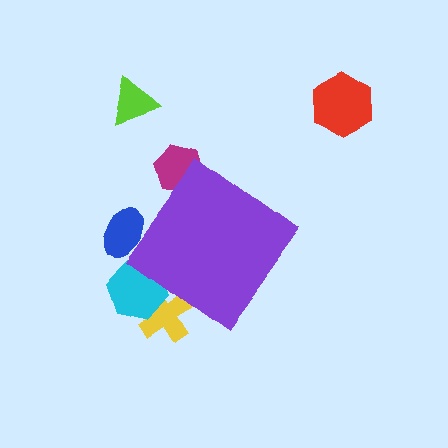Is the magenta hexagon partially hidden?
Yes, the magenta hexagon is partially hidden behind the purple diamond.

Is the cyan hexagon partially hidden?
Yes, the cyan hexagon is partially hidden behind the purple diamond.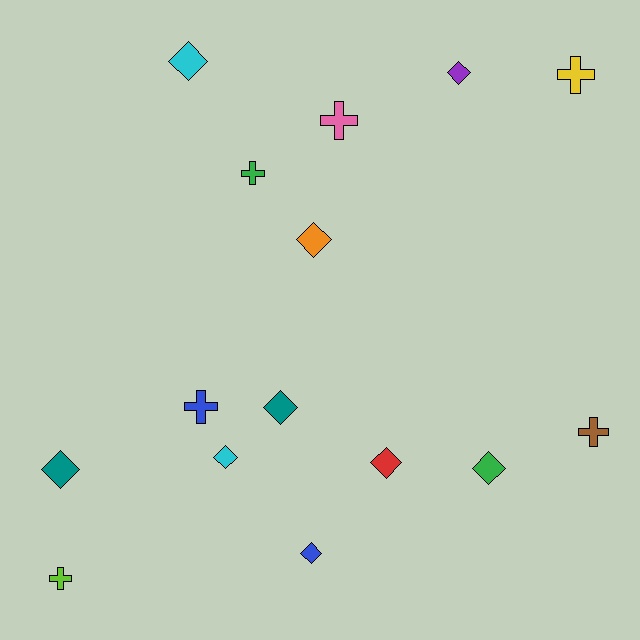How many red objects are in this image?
There is 1 red object.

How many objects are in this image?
There are 15 objects.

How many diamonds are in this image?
There are 9 diamonds.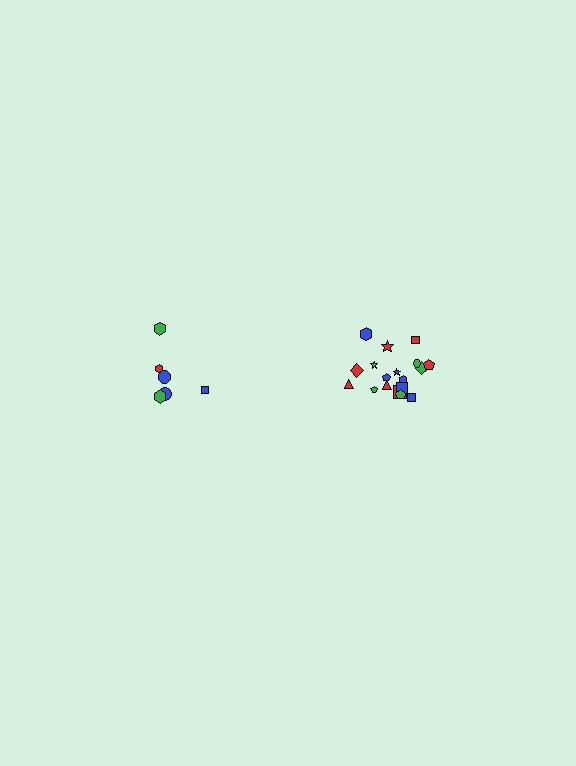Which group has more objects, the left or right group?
The right group.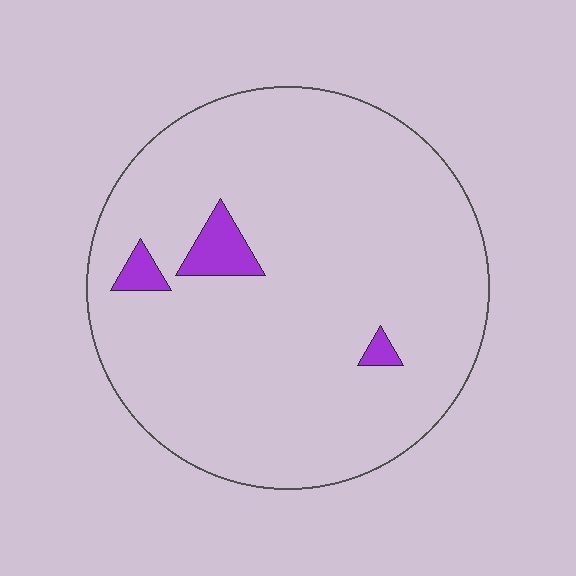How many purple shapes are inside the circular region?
3.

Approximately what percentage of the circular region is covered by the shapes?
Approximately 5%.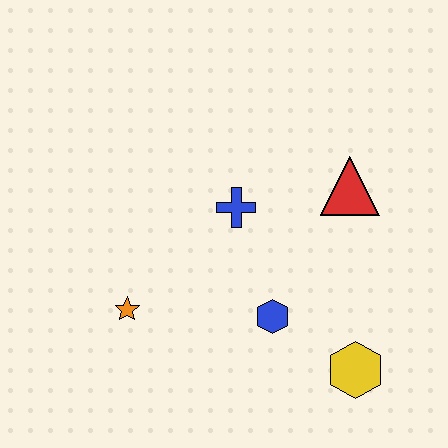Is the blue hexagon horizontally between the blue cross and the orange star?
No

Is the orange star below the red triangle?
Yes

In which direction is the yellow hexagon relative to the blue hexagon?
The yellow hexagon is to the right of the blue hexagon.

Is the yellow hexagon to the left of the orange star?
No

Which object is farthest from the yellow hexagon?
The orange star is farthest from the yellow hexagon.